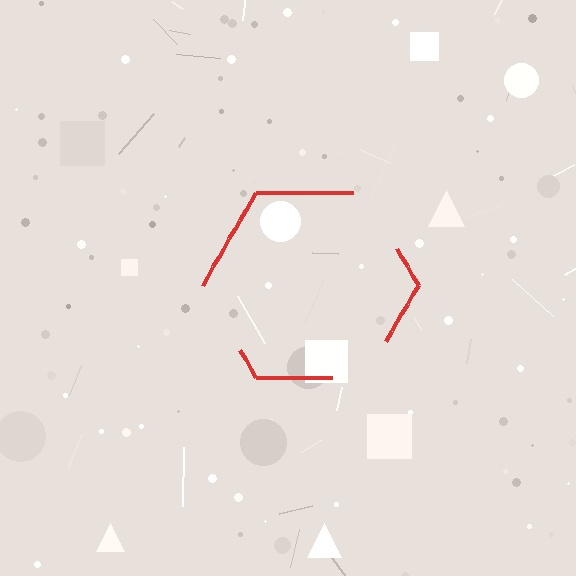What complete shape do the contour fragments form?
The contour fragments form a hexagon.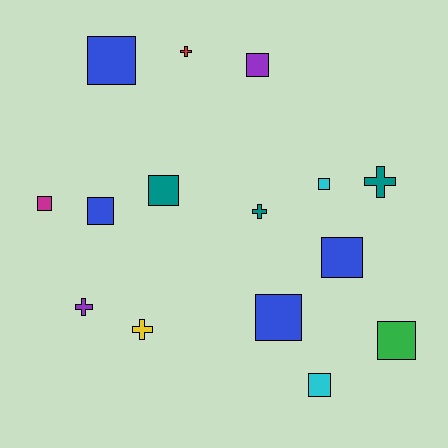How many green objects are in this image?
There is 1 green object.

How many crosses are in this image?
There are 5 crosses.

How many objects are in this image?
There are 15 objects.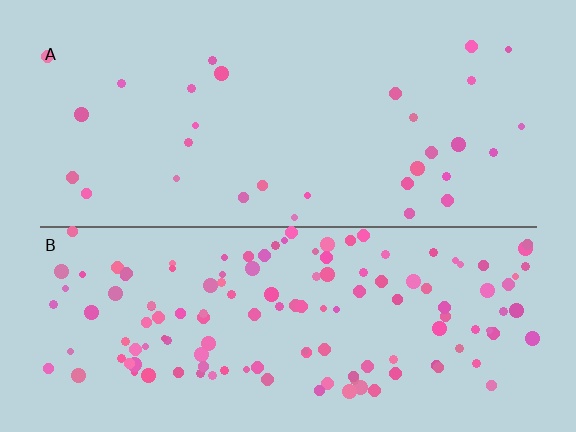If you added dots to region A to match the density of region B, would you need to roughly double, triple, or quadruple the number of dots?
Approximately quadruple.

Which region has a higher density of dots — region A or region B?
B (the bottom).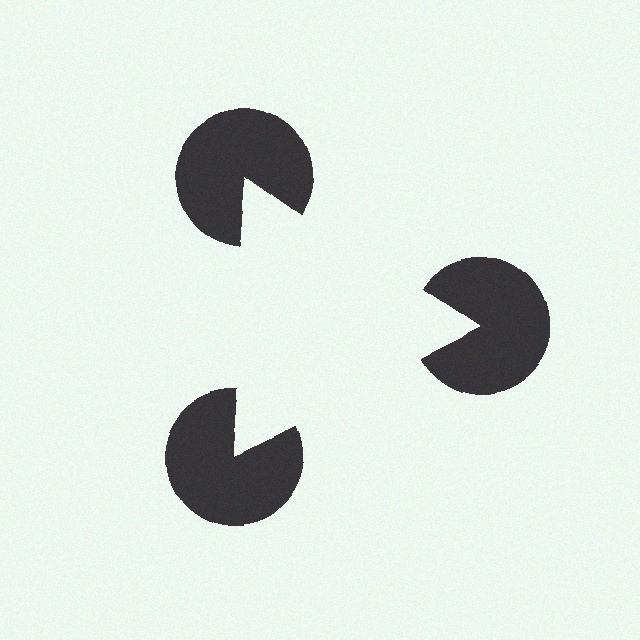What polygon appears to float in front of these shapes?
An illusory triangle — its edges are inferred from the aligned wedge cuts in the pac-man discs, not physically drawn.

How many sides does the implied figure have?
3 sides.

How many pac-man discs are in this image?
There are 3 — one at each vertex of the illusory triangle.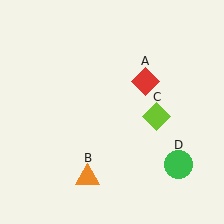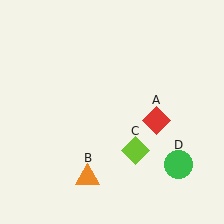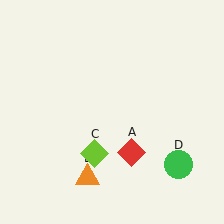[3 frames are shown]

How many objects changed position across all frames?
2 objects changed position: red diamond (object A), lime diamond (object C).